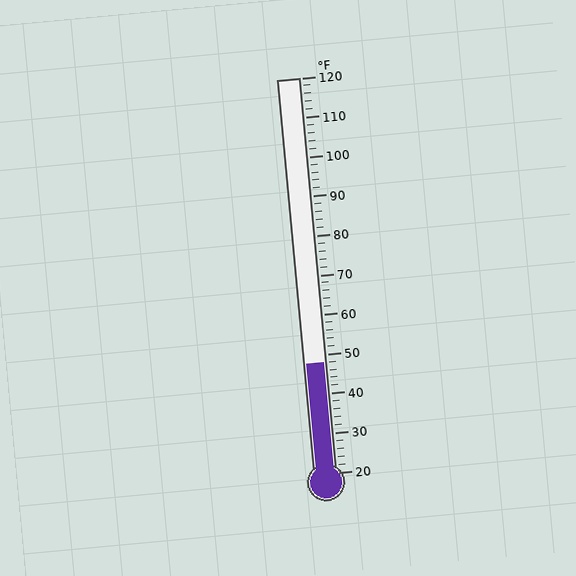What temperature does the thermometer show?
The thermometer shows approximately 48°F.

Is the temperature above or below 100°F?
The temperature is below 100°F.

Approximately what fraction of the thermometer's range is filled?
The thermometer is filled to approximately 30% of its range.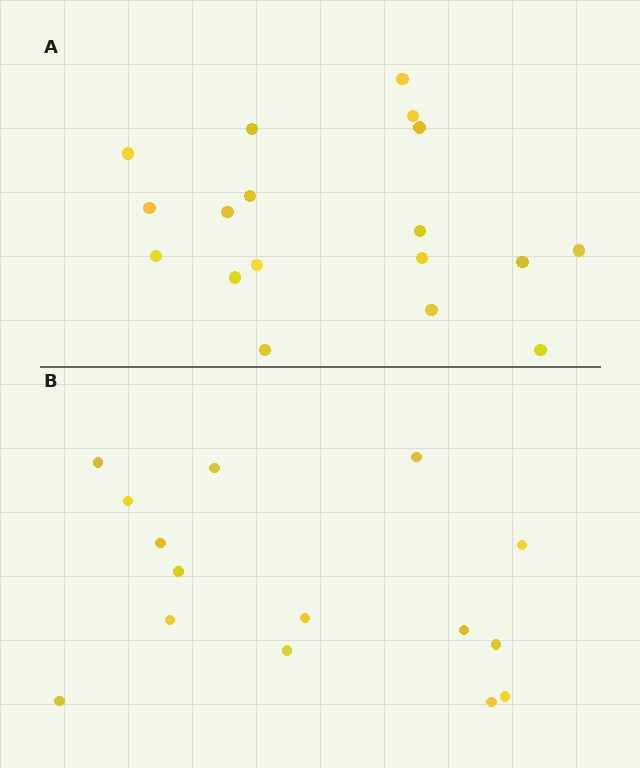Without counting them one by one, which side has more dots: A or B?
Region A (the top region) has more dots.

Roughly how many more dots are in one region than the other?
Region A has just a few more — roughly 2 or 3 more dots than region B.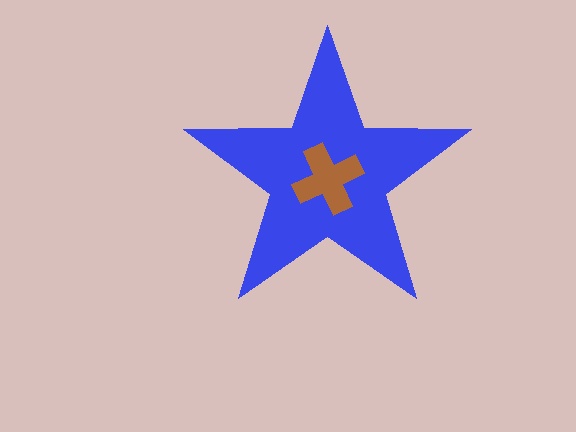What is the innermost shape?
The brown cross.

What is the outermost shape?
The blue star.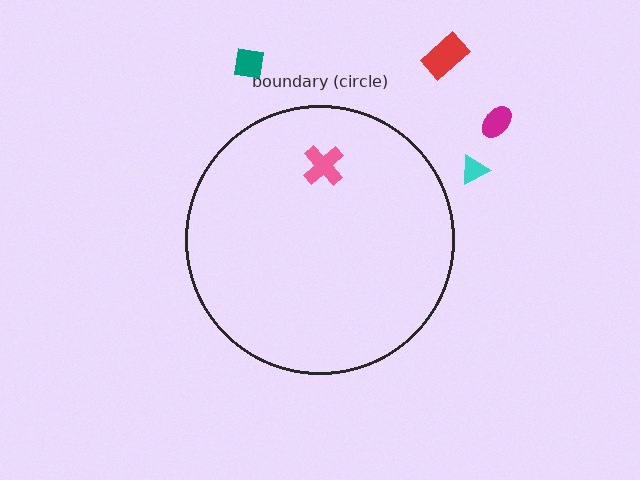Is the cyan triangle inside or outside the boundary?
Outside.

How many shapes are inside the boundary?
1 inside, 4 outside.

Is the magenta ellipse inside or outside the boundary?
Outside.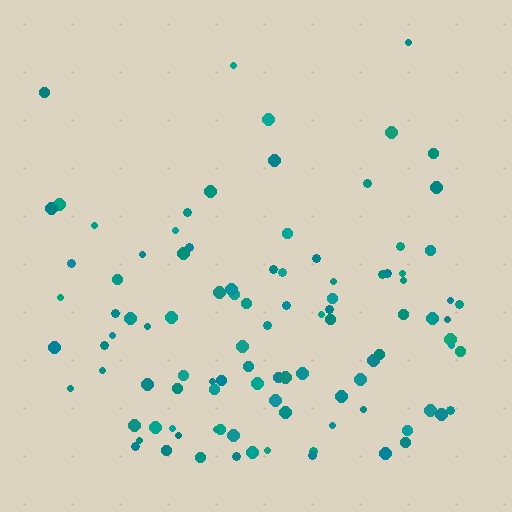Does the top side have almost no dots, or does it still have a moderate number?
Still a moderate number, just noticeably fewer than the bottom.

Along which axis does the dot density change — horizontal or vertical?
Vertical.